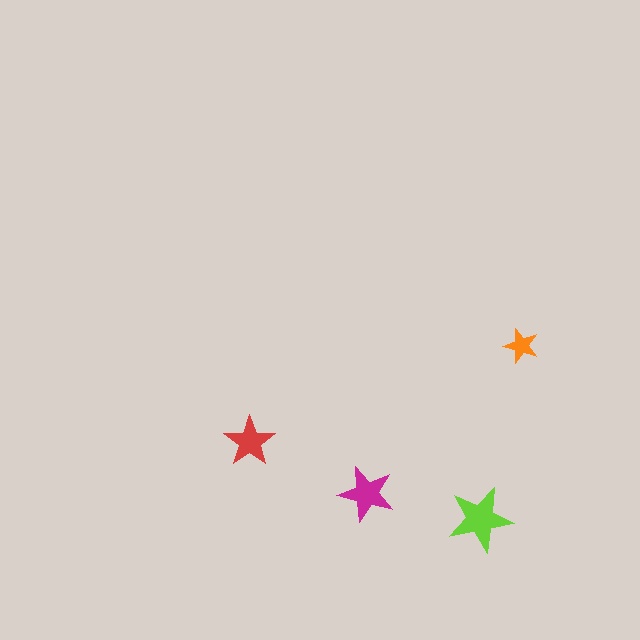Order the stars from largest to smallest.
the lime one, the magenta one, the red one, the orange one.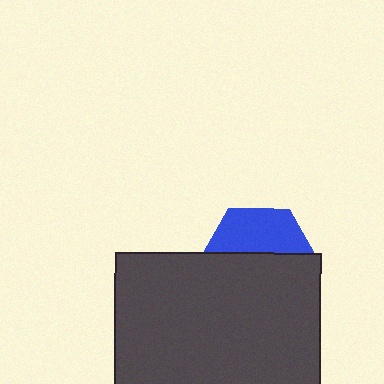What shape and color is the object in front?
The object in front is a dark gray rectangle.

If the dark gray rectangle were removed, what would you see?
You would see the complete blue hexagon.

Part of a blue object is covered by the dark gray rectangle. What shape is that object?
It is a hexagon.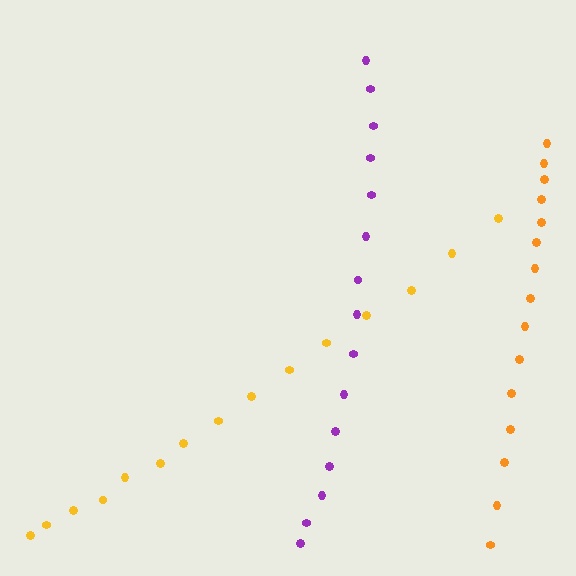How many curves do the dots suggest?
There are 3 distinct paths.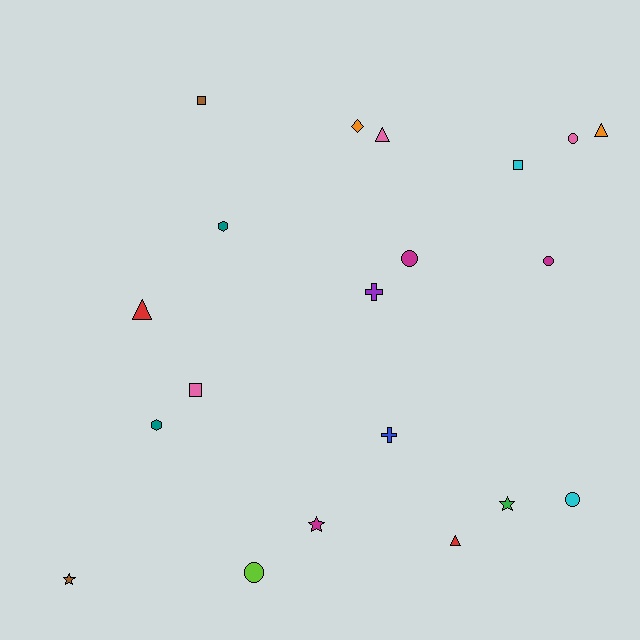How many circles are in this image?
There are 5 circles.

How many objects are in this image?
There are 20 objects.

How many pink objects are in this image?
There are 3 pink objects.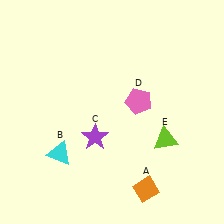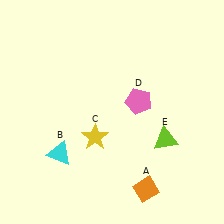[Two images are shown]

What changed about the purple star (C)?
In Image 1, C is purple. In Image 2, it changed to yellow.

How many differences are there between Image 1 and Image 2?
There is 1 difference between the two images.